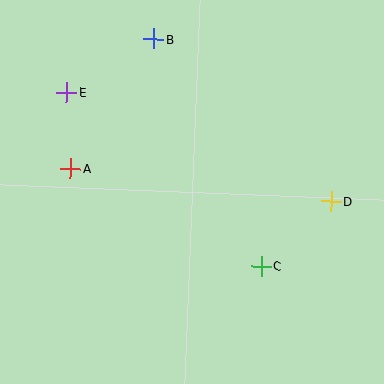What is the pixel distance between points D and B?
The distance between D and B is 240 pixels.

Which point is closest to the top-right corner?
Point D is closest to the top-right corner.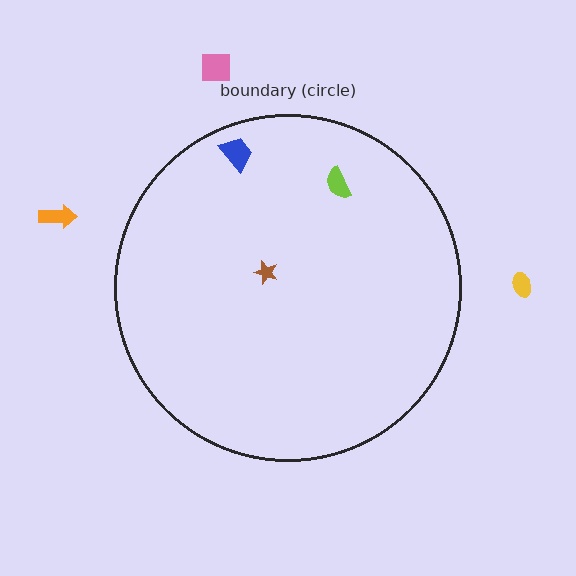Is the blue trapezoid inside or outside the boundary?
Inside.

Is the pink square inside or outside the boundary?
Outside.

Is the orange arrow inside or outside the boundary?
Outside.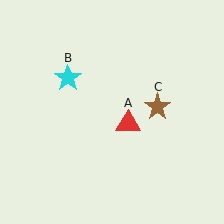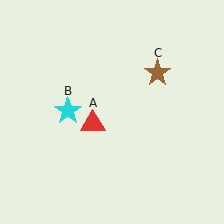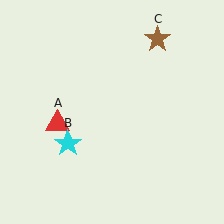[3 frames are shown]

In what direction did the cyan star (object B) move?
The cyan star (object B) moved down.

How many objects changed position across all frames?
3 objects changed position: red triangle (object A), cyan star (object B), brown star (object C).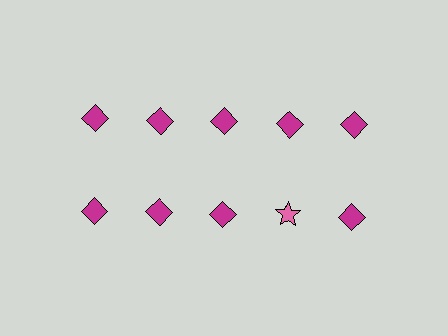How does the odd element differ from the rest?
It differs in both color (pink instead of magenta) and shape (star instead of diamond).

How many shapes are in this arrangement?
There are 10 shapes arranged in a grid pattern.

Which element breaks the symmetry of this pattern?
The pink star in the second row, second from right column breaks the symmetry. All other shapes are magenta diamonds.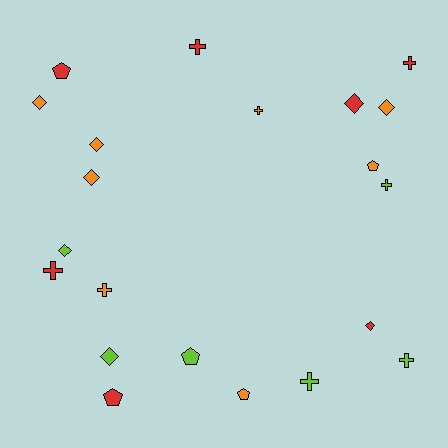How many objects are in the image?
There are 21 objects.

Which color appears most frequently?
Orange, with 8 objects.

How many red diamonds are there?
There are 2 red diamonds.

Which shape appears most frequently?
Cross, with 8 objects.